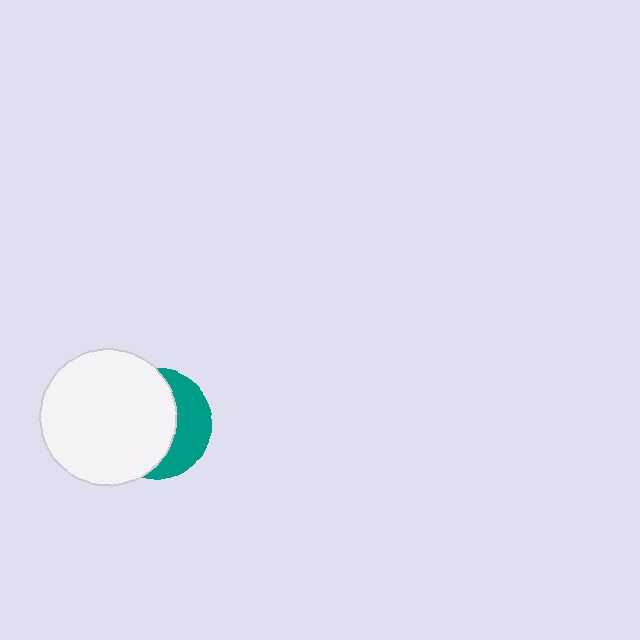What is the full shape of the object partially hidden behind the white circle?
The partially hidden object is a teal circle.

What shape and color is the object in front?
The object in front is a white circle.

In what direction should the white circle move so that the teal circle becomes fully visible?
The white circle should move left. That is the shortest direction to clear the overlap and leave the teal circle fully visible.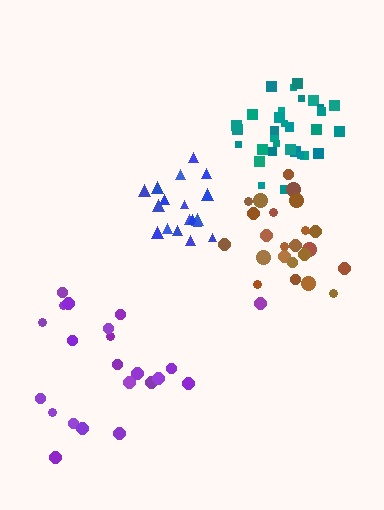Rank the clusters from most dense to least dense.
teal, blue, brown, purple.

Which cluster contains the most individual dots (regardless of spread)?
Teal (33).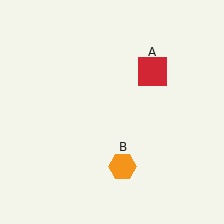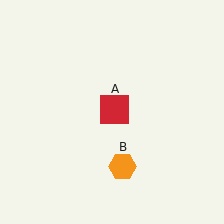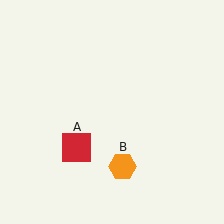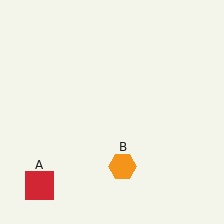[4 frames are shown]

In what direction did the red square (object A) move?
The red square (object A) moved down and to the left.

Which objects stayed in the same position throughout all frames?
Orange hexagon (object B) remained stationary.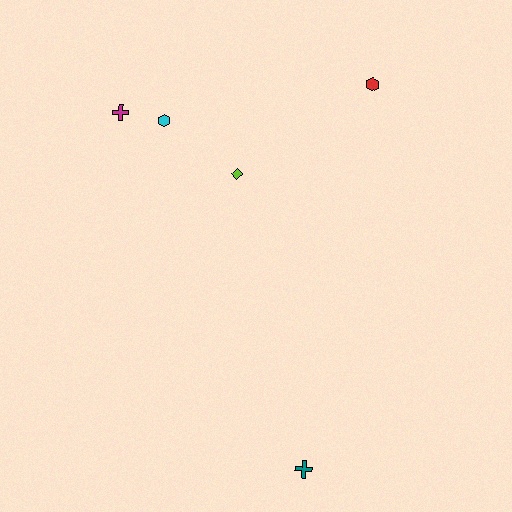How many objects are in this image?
There are 5 objects.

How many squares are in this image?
There are no squares.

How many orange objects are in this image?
There are no orange objects.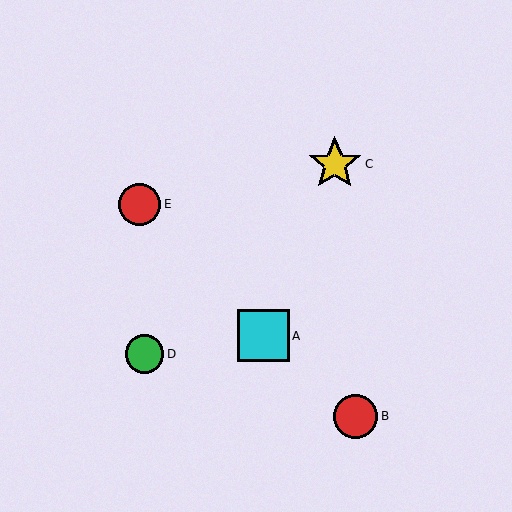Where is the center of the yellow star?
The center of the yellow star is at (335, 164).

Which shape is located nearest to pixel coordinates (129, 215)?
The red circle (labeled E) at (140, 204) is nearest to that location.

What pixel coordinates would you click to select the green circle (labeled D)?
Click at (144, 354) to select the green circle D.